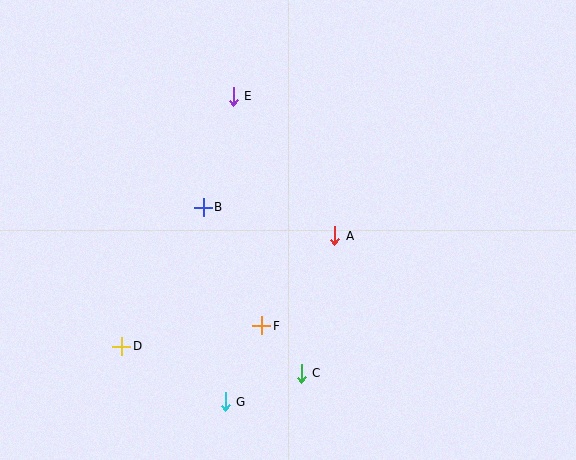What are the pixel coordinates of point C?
Point C is at (301, 373).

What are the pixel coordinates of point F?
Point F is at (262, 326).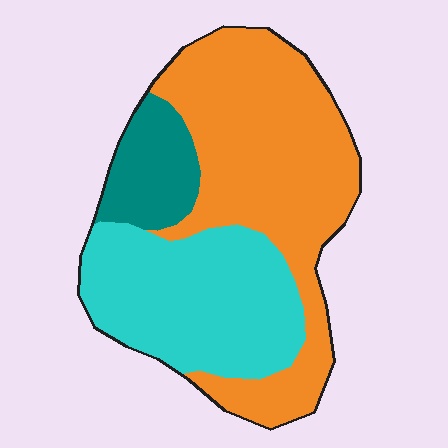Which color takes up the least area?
Teal, at roughly 15%.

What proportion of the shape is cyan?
Cyan takes up about three eighths (3/8) of the shape.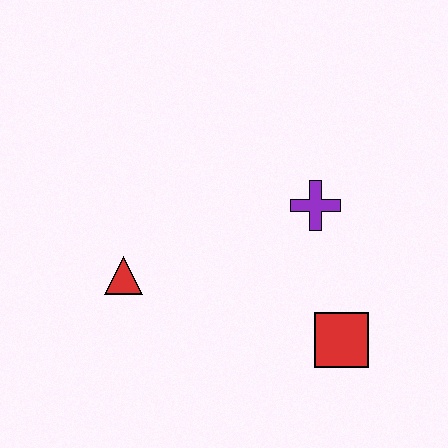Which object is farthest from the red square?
The red triangle is farthest from the red square.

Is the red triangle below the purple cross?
Yes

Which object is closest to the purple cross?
The red square is closest to the purple cross.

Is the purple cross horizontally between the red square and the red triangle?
Yes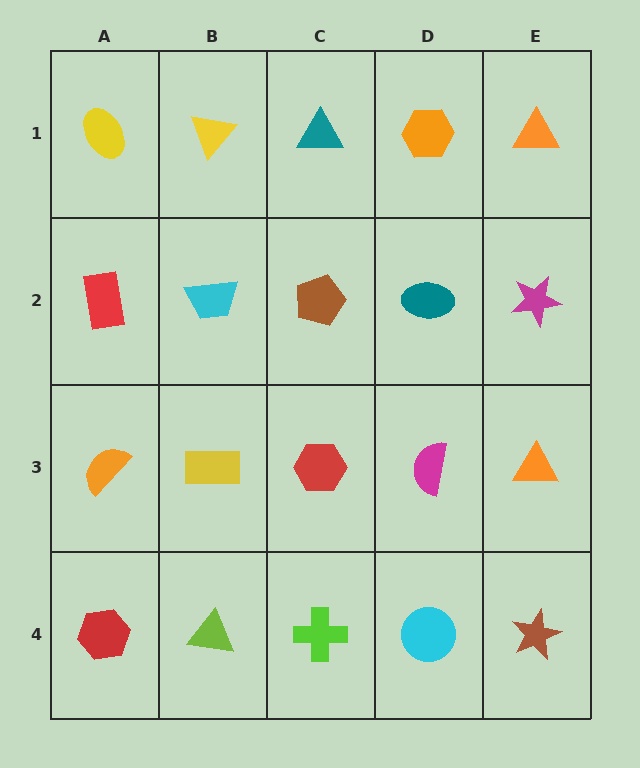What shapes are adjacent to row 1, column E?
A magenta star (row 2, column E), an orange hexagon (row 1, column D).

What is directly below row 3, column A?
A red hexagon.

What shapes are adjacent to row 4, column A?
An orange semicircle (row 3, column A), a lime triangle (row 4, column B).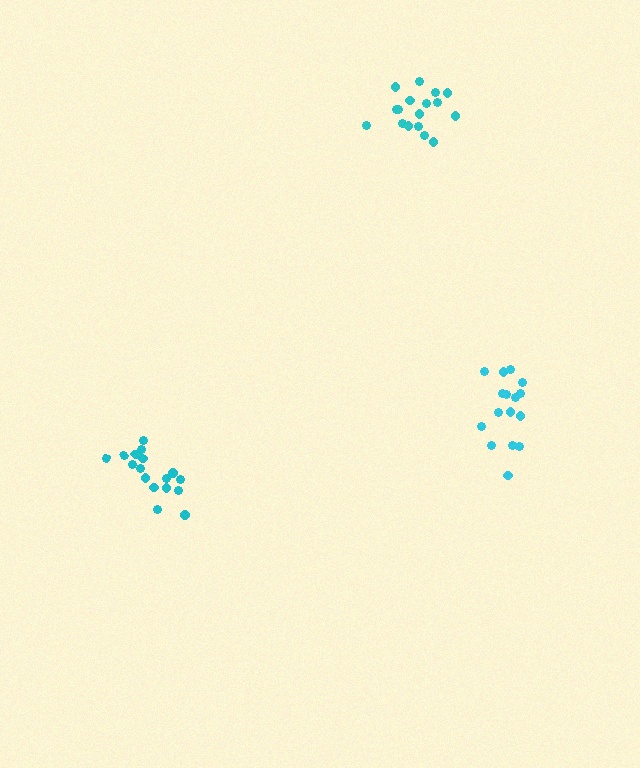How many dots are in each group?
Group 1: 17 dots, Group 2: 17 dots, Group 3: 16 dots (50 total).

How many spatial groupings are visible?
There are 3 spatial groupings.